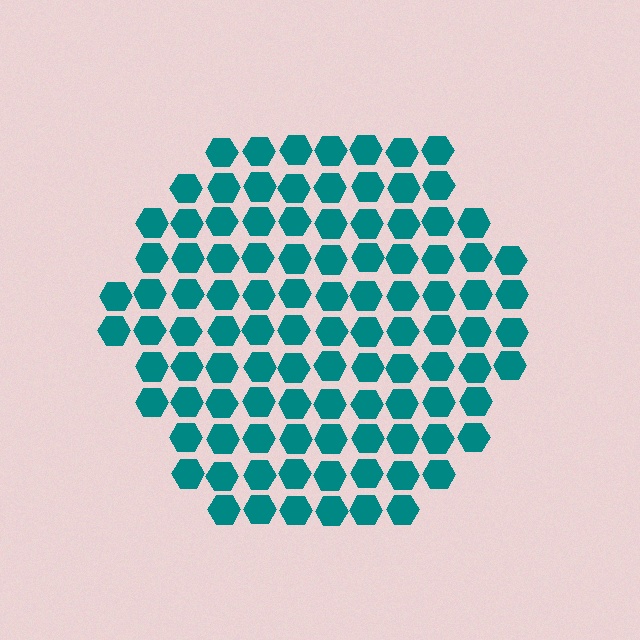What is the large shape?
The large shape is a hexagon.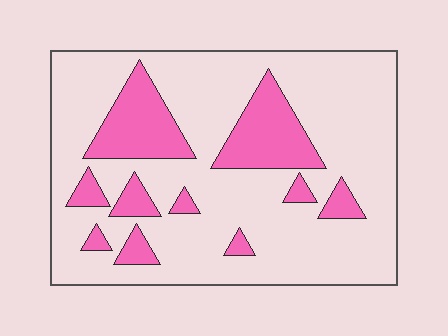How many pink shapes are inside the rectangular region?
10.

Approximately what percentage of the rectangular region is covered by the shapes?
Approximately 20%.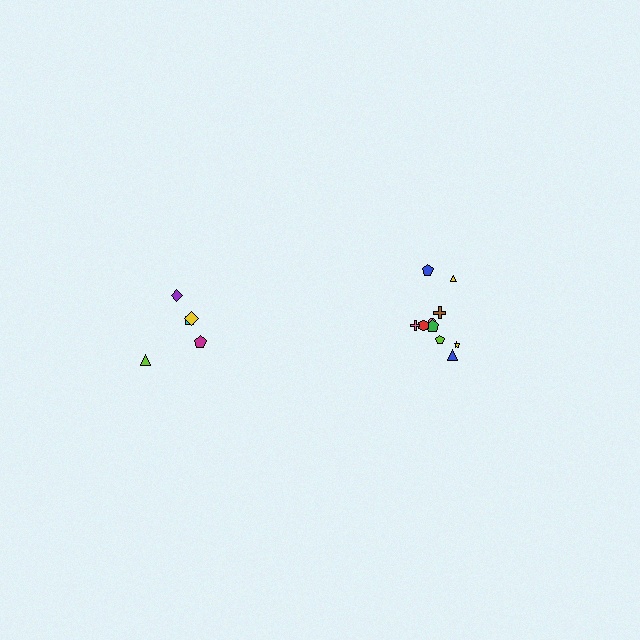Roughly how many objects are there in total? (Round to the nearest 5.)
Roughly 15 objects in total.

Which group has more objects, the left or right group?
The right group.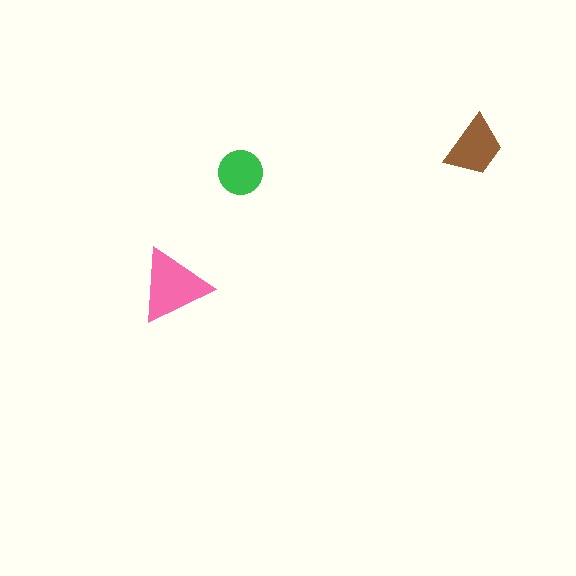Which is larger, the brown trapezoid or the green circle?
The brown trapezoid.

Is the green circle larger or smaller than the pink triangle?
Smaller.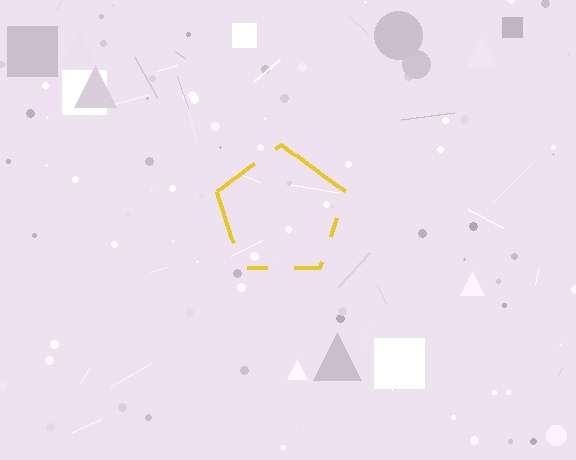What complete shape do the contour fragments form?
The contour fragments form a pentagon.